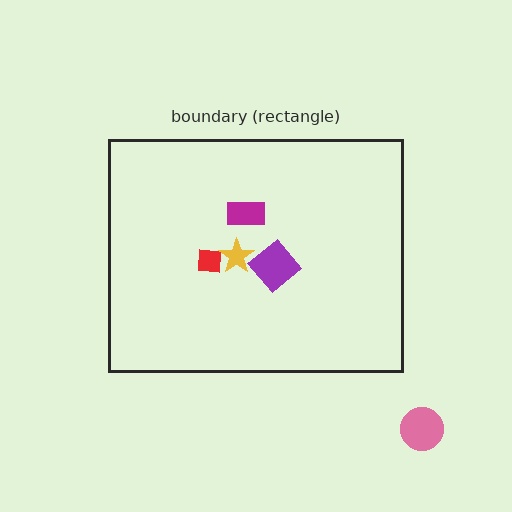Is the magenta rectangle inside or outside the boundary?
Inside.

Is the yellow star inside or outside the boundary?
Inside.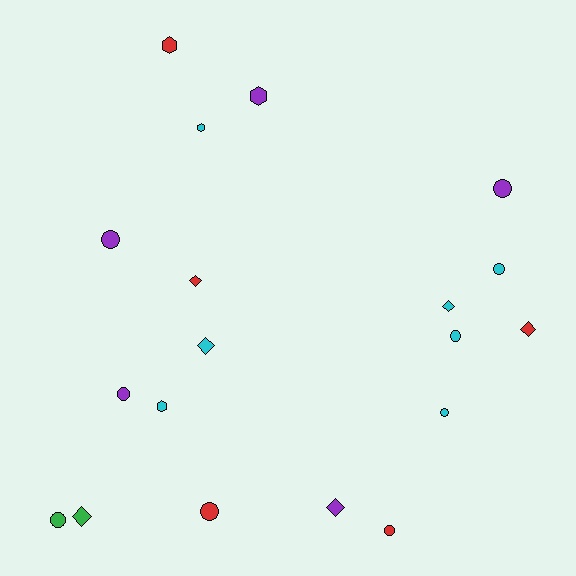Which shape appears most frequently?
Circle, with 9 objects.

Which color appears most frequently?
Cyan, with 7 objects.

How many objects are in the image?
There are 19 objects.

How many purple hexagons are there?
There is 1 purple hexagon.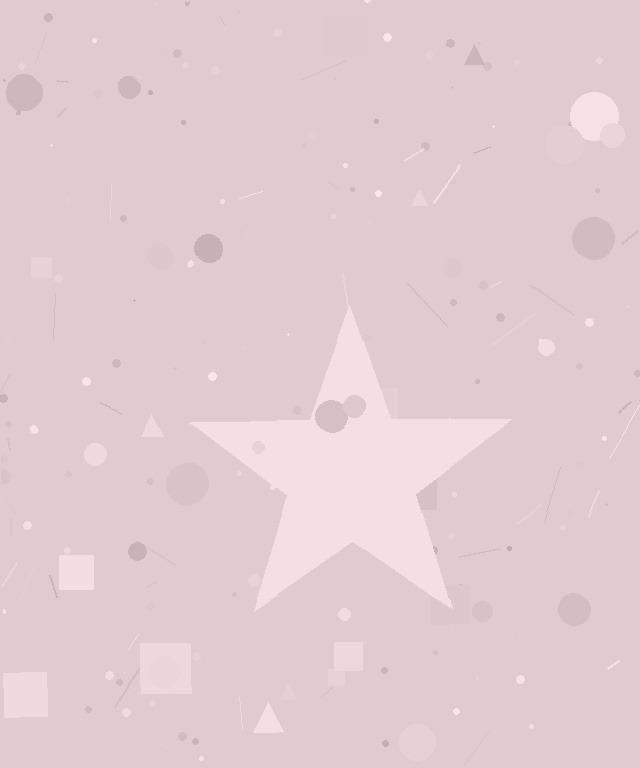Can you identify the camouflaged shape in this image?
The camouflaged shape is a star.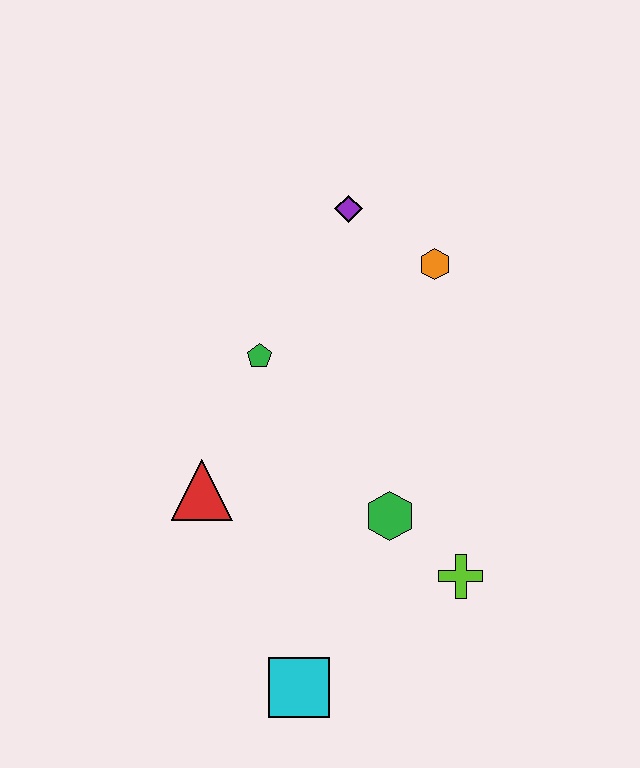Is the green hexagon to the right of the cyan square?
Yes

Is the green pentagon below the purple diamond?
Yes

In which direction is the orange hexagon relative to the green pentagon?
The orange hexagon is to the right of the green pentagon.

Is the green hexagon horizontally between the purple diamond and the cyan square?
No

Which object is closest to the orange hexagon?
The purple diamond is closest to the orange hexagon.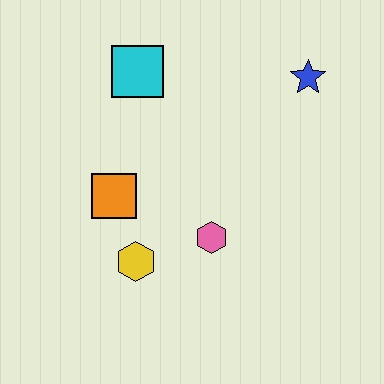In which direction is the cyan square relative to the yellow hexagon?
The cyan square is above the yellow hexagon.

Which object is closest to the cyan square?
The orange square is closest to the cyan square.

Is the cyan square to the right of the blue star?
No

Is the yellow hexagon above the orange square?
No